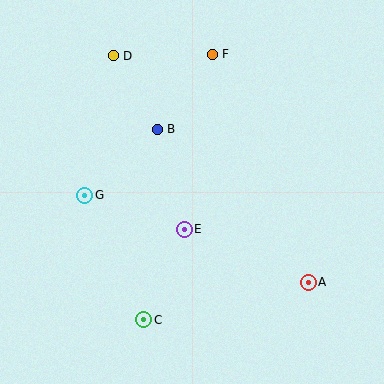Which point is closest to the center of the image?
Point E at (184, 229) is closest to the center.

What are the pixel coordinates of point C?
Point C is at (144, 320).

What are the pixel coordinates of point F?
Point F is at (212, 54).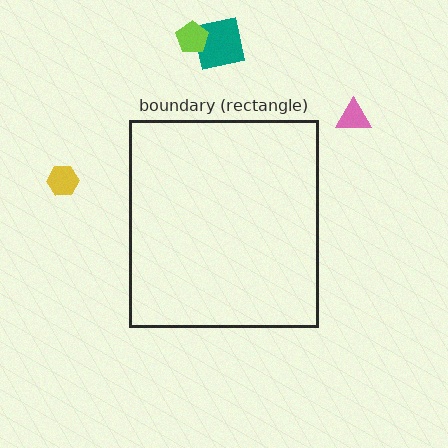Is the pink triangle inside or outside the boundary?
Outside.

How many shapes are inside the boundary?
0 inside, 4 outside.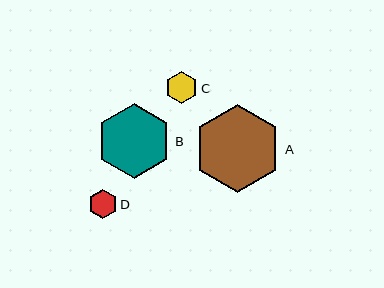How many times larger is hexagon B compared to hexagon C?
Hexagon B is approximately 2.3 times the size of hexagon C.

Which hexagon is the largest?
Hexagon A is the largest with a size of approximately 88 pixels.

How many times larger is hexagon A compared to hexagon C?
Hexagon A is approximately 2.7 times the size of hexagon C.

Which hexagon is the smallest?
Hexagon D is the smallest with a size of approximately 29 pixels.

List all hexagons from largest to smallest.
From largest to smallest: A, B, C, D.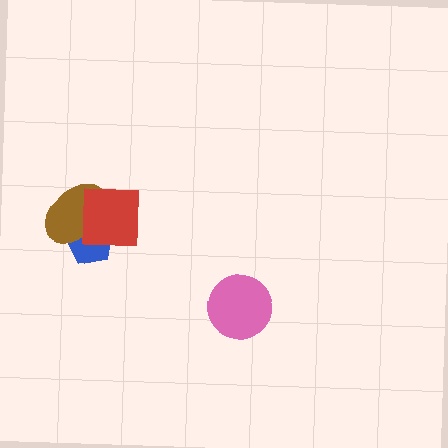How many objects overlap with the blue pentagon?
2 objects overlap with the blue pentagon.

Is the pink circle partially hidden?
No, no other shape covers it.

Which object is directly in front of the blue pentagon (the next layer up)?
The brown ellipse is directly in front of the blue pentagon.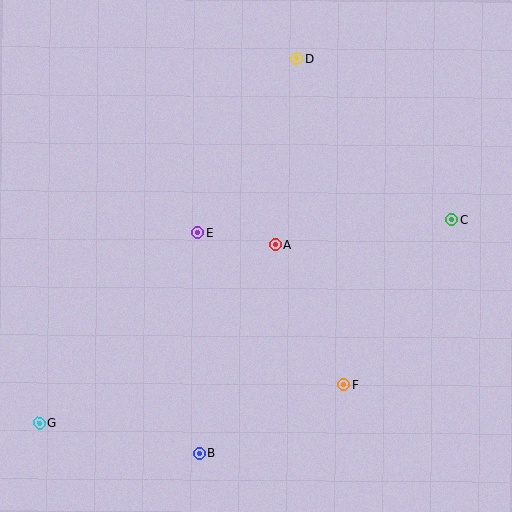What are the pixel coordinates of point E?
Point E is at (198, 232).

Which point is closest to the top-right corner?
Point D is closest to the top-right corner.